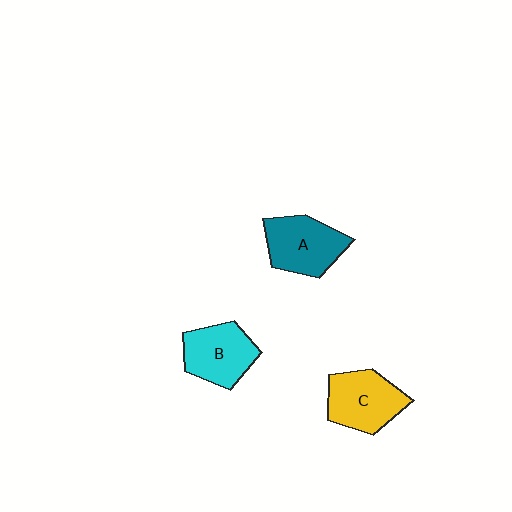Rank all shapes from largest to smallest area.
From largest to smallest: C (yellow), A (teal), B (cyan).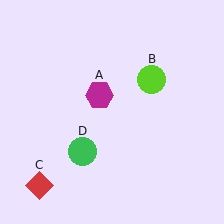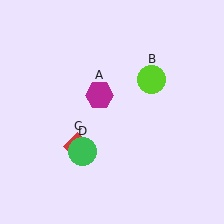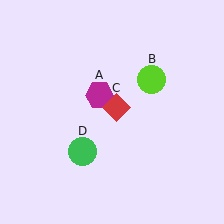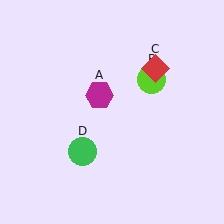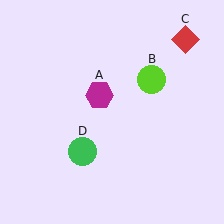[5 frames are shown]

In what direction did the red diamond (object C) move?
The red diamond (object C) moved up and to the right.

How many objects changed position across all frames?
1 object changed position: red diamond (object C).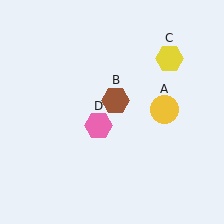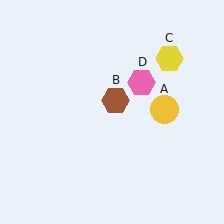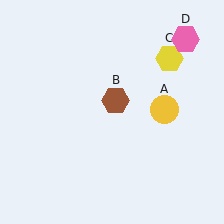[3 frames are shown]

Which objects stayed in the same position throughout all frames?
Yellow circle (object A) and brown hexagon (object B) and yellow hexagon (object C) remained stationary.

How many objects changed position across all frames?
1 object changed position: pink hexagon (object D).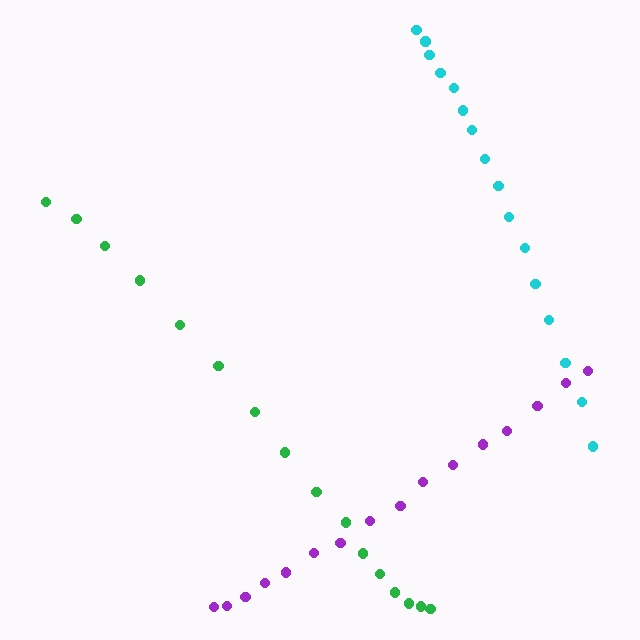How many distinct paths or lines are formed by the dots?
There are 3 distinct paths.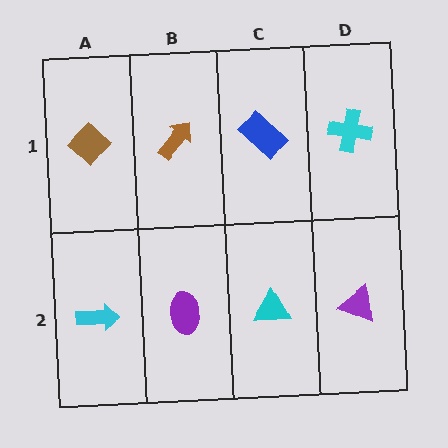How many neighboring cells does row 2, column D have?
2.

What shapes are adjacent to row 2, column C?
A blue rectangle (row 1, column C), a purple ellipse (row 2, column B), a purple triangle (row 2, column D).